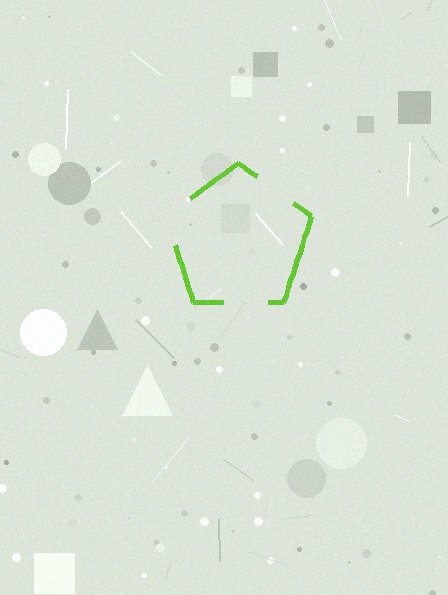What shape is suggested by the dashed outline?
The dashed outline suggests a pentagon.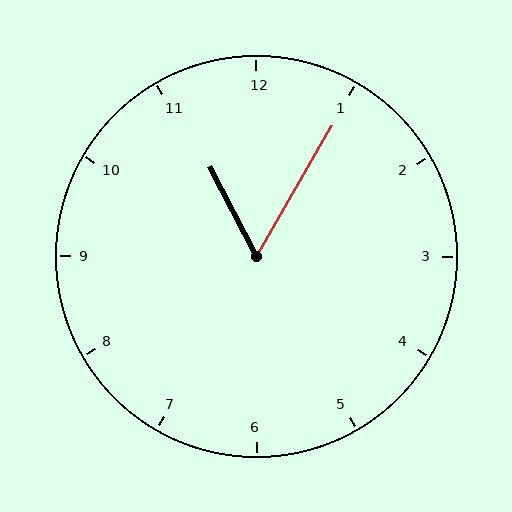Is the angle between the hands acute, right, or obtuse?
It is acute.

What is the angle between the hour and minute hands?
Approximately 58 degrees.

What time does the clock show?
11:05.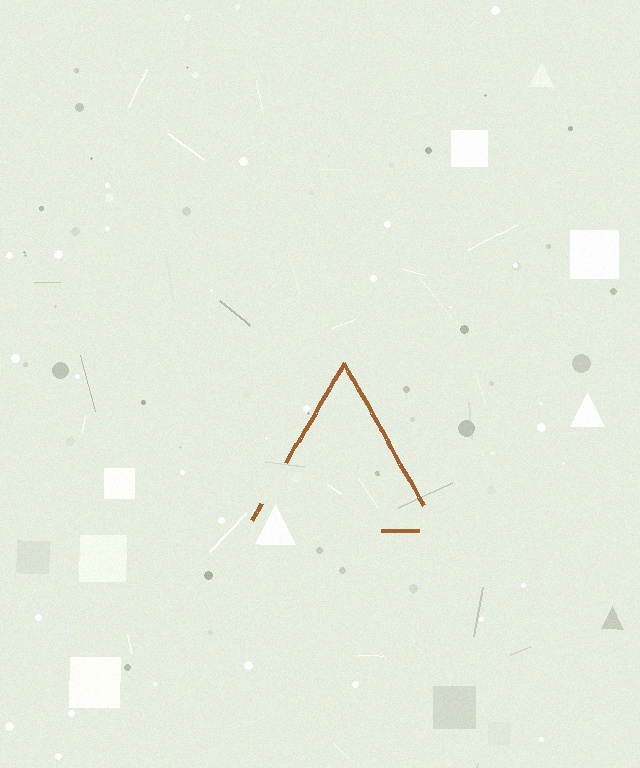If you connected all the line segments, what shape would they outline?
They would outline a triangle.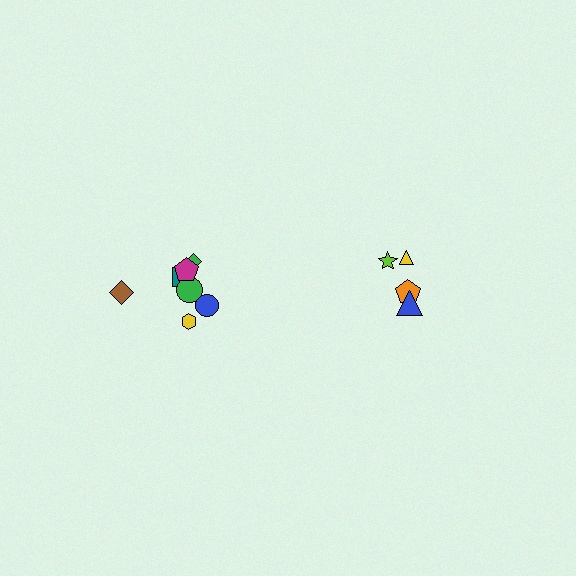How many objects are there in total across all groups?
There are 11 objects.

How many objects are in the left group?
There are 7 objects.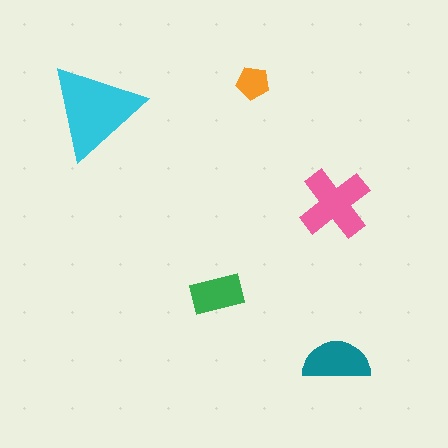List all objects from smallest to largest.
The orange pentagon, the green rectangle, the teal semicircle, the pink cross, the cyan triangle.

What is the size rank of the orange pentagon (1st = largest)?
5th.